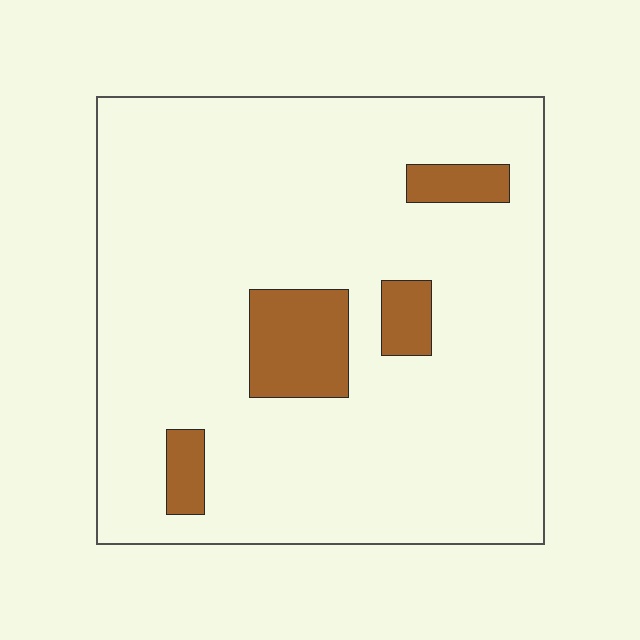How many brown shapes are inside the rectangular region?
4.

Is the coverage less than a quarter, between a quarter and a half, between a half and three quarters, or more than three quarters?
Less than a quarter.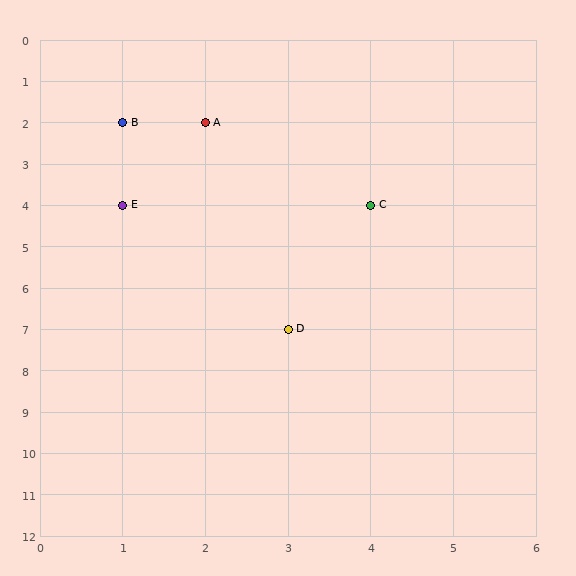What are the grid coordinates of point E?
Point E is at grid coordinates (1, 4).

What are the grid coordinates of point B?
Point B is at grid coordinates (1, 2).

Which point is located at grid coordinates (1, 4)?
Point E is at (1, 4).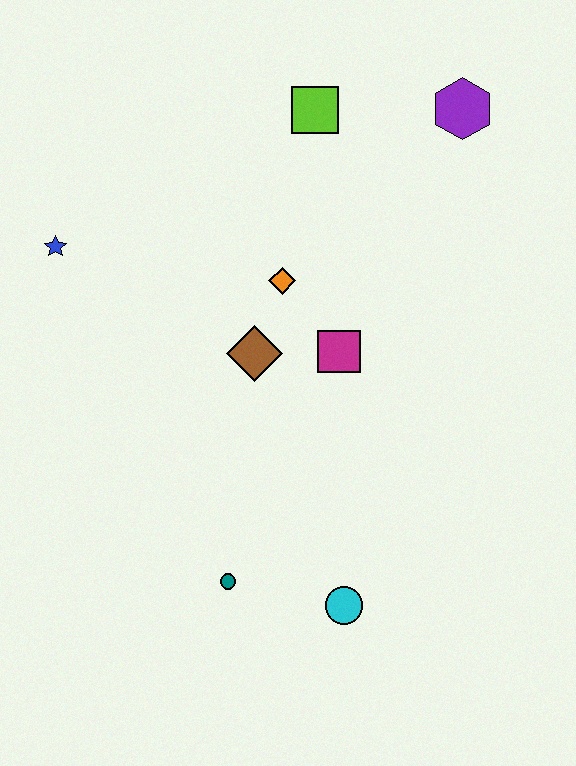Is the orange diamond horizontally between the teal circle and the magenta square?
Yes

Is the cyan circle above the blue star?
No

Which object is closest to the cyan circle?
The teal circle is closest to the cyan circle.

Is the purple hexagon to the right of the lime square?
Yes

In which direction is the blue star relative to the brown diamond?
The blue star is to the left of the brown diamond.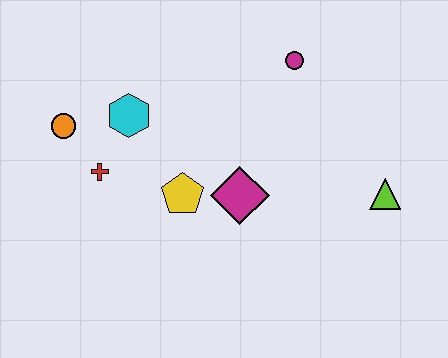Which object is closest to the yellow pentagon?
The magenta diamond is closest to the yellow pentagon.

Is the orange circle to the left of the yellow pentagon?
Yes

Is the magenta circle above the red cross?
Yes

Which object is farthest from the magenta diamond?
The orange circle is farthest from the magenta diamond.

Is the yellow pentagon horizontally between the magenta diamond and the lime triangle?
No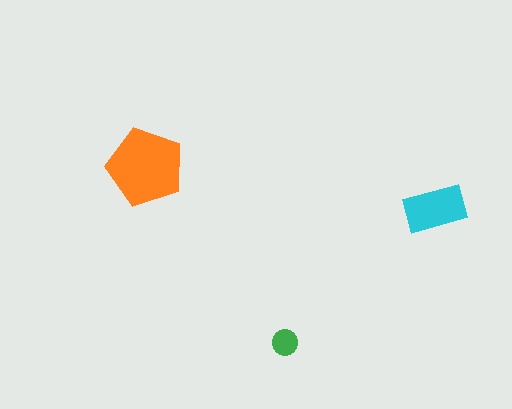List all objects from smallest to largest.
The green circle, the cyan rectangle, the orange pentagon.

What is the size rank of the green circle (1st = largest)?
3rd.